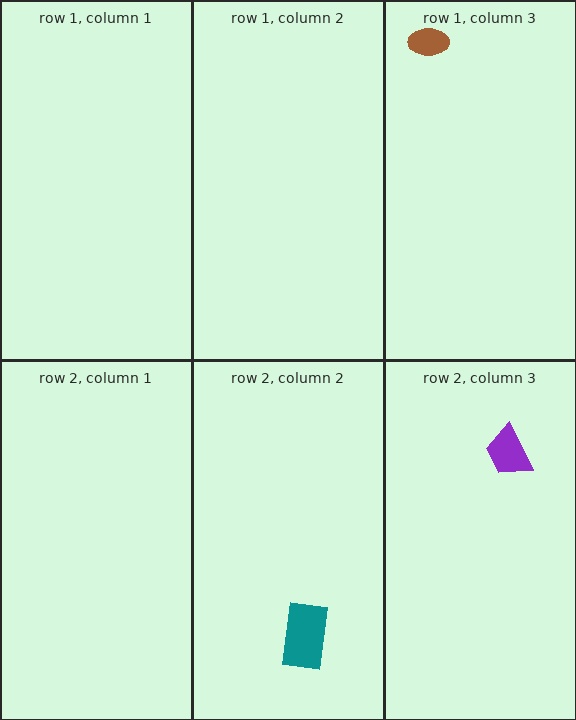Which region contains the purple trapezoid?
The row 2, column 3 region.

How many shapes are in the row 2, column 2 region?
1.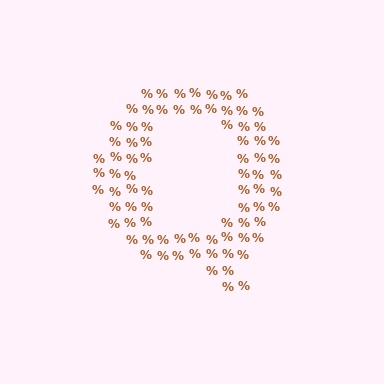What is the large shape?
The large shape is the letter Q.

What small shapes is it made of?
It is made of small percent signs.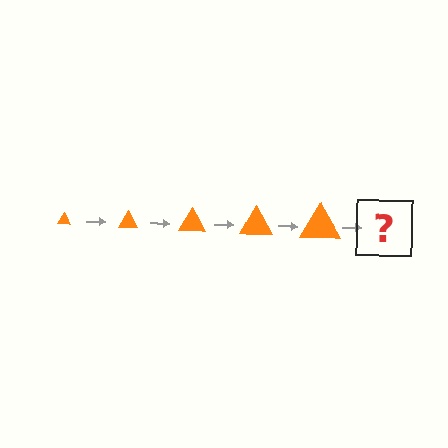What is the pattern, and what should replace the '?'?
The pattern is that the triangle gets progressively larger each step. The '?' should be an orange triangle, larger than the previous one.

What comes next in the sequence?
The next element should be an orange triangle, larger than the previous one.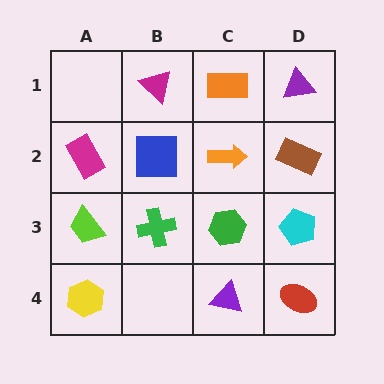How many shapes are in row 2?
4 shapes.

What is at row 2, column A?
A magenta rectangle.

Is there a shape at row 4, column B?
No, that cell is empty.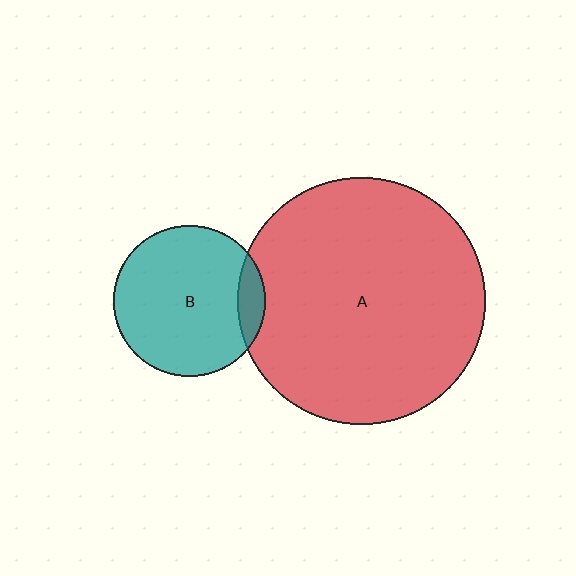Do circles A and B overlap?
Yes.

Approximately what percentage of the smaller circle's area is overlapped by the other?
Approximately 10%.